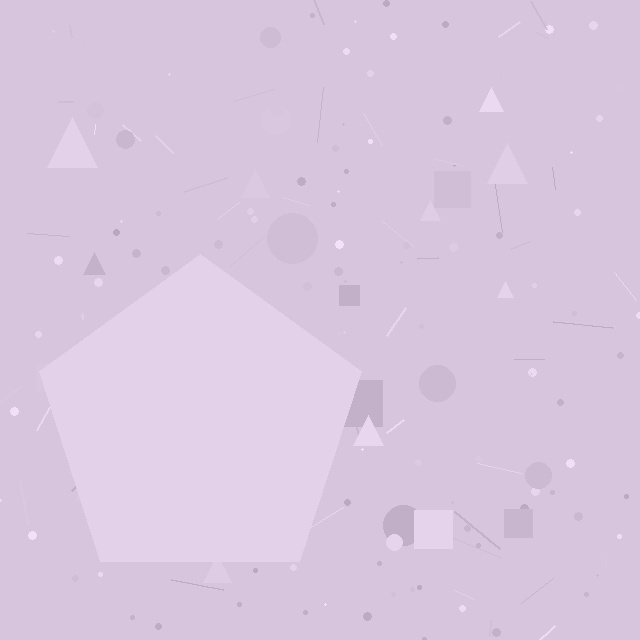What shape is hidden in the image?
A pentagon is hidden in the image.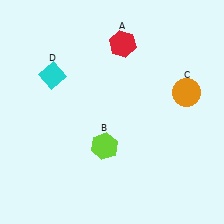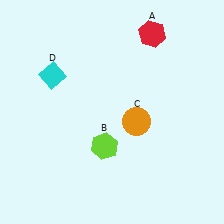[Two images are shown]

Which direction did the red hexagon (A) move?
The red hexagon (A) moved right.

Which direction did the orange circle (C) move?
The orange circle (C) moved left.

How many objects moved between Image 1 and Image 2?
2 objects moved between the two images.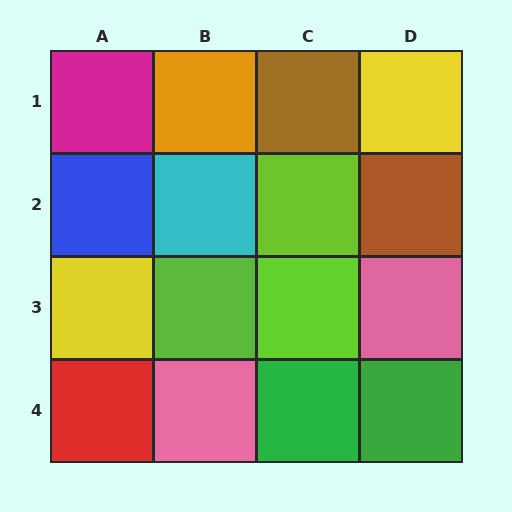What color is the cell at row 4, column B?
Pink.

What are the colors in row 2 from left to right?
Blue, cyan, lime, brown.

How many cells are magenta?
1 cell is magenta.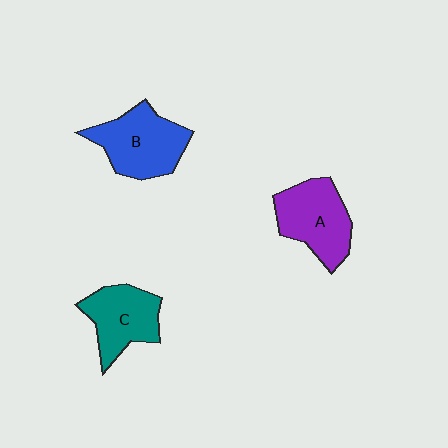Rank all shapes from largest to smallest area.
From largest to smallest: B (blue), A (purple), C (teal).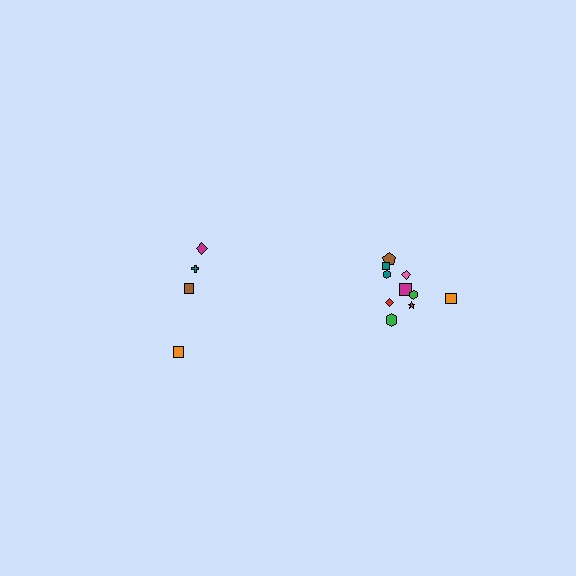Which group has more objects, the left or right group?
The right group.